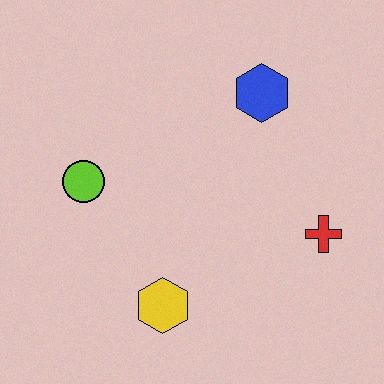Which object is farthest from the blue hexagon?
The yellow hexagon is farthest from the blue hexagon.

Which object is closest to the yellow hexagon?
The lime circle is closest to the yellow hexagon.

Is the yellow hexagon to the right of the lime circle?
Yes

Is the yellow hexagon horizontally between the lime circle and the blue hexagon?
Yes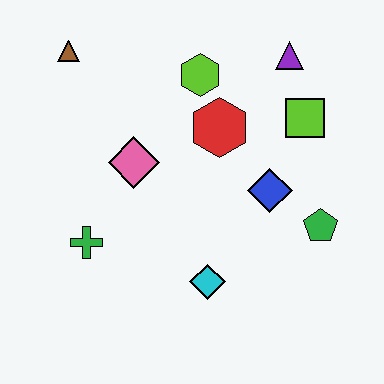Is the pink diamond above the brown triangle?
No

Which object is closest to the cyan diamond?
The blue diamond is closest to the cyan diamond.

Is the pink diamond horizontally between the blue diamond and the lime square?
No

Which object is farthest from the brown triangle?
The green pentagon is farthest from the brown triangle.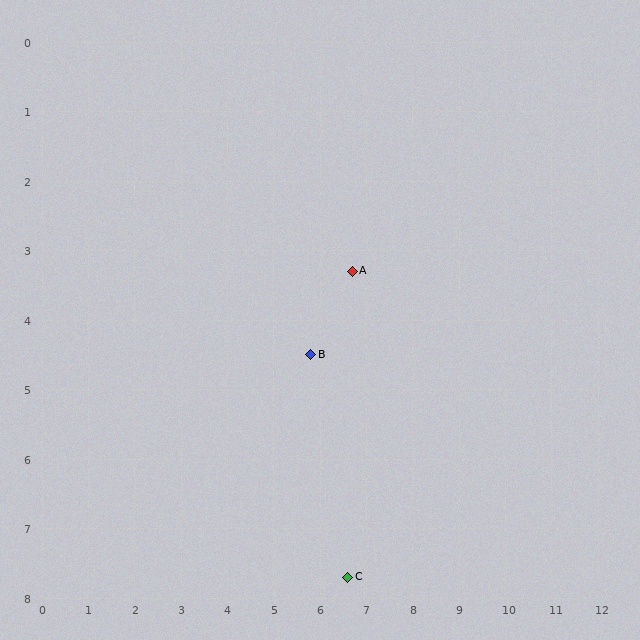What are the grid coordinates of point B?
Point B is at approximately (5.8, 4.5).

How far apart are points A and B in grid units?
Points A and B are about 1.5 grid units apart.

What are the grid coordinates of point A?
Point A is at approximately (6.7, 3.3).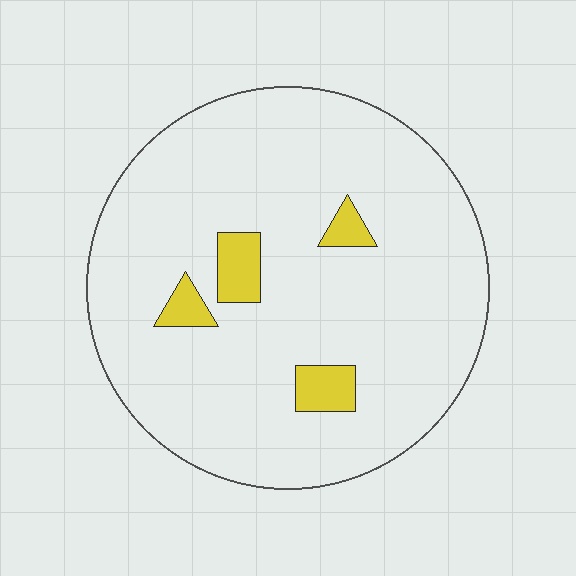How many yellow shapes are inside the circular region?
4.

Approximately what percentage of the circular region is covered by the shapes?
Approximately 5%.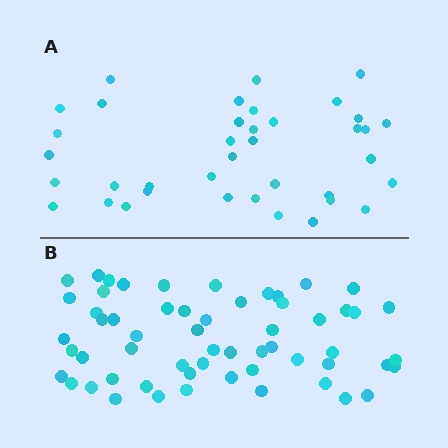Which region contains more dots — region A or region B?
Region B (the bottom region) has more dots.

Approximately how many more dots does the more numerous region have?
Region B has approximately 20 more dots than region A.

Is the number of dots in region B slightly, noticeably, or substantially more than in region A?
Region B has substantially more. The ratio is roughly 1.5 to 1.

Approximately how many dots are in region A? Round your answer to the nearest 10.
About 40 dots. (The exact count is 38, which rounds to 40.)